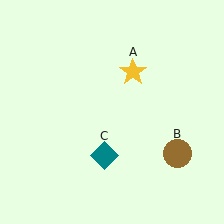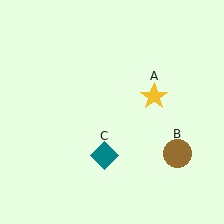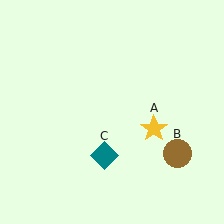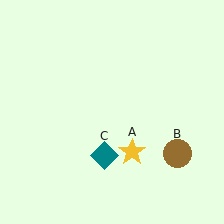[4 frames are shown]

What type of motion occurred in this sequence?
The yellow star (object A) rotated clockwise around the center of the scene.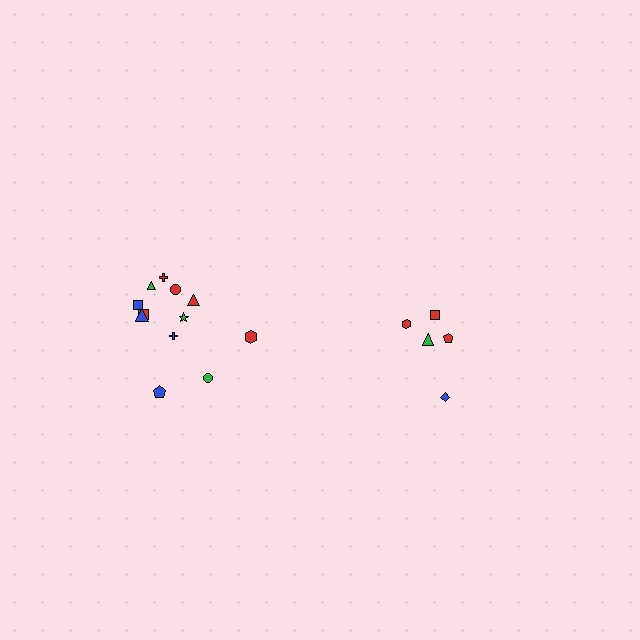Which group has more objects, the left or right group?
The left group.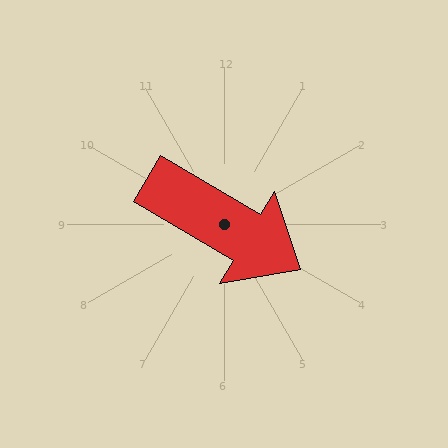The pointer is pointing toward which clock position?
Roughly 4 o'clock.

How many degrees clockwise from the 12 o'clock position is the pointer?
Approximately 121 degrees.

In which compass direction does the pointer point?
Southeast.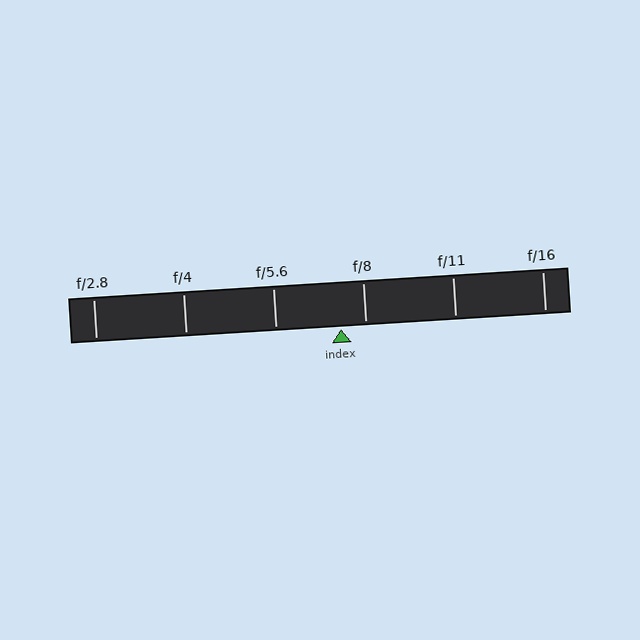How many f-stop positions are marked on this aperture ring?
There are 6 f-stop positions marked.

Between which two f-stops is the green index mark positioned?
The index mark is between f/5.6 and f/8.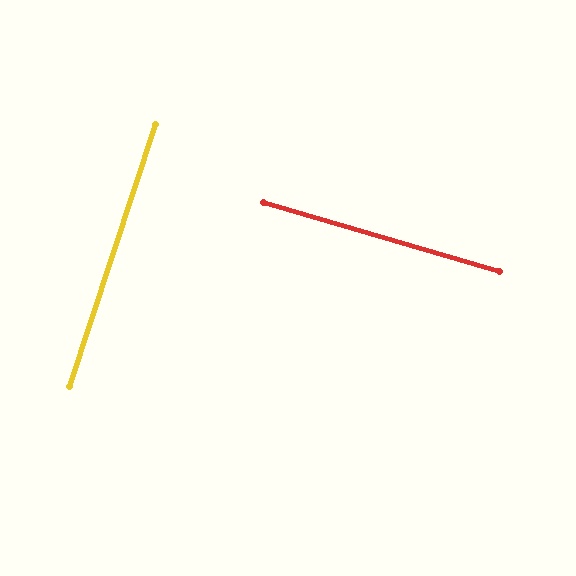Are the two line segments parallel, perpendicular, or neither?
Perpendicular — they meet at approximately 88°.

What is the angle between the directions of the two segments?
Approximately 88 degrees.